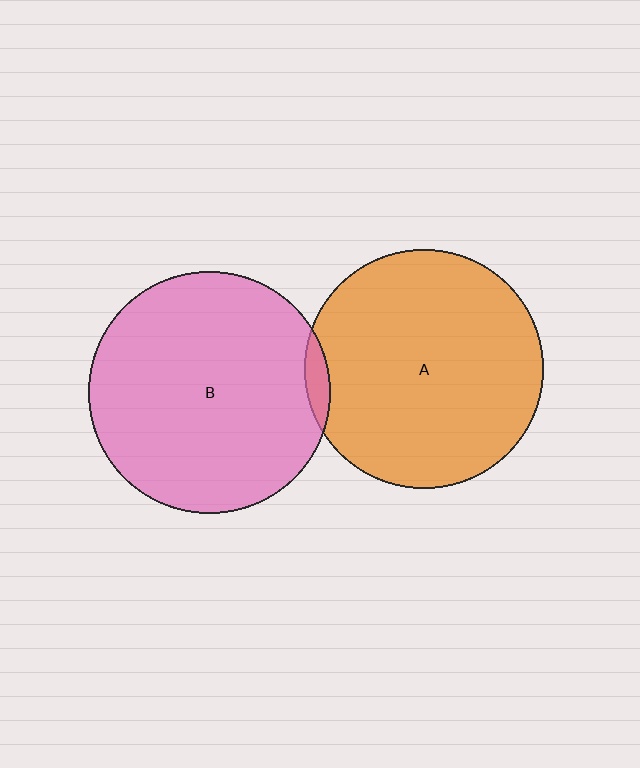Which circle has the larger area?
Circle B (pink).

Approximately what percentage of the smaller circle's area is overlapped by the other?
Approximately 5%.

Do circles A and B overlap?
Yes.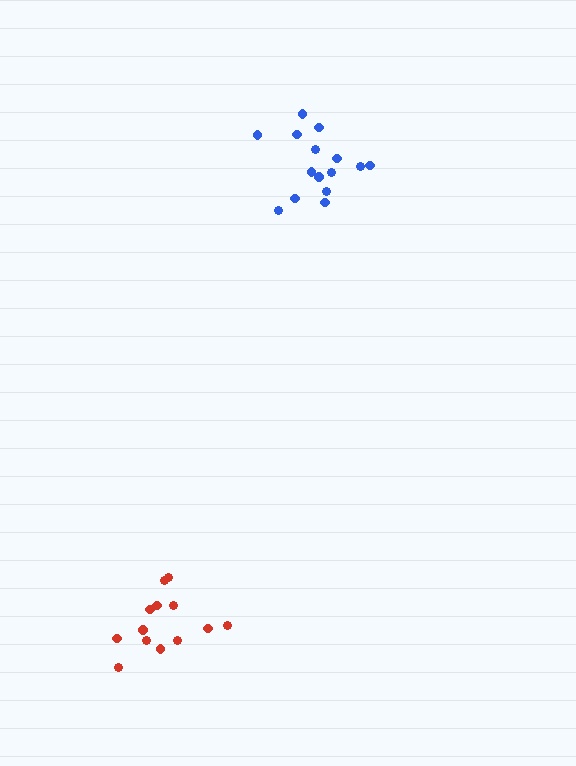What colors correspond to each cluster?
The clusters are colored: red, blue.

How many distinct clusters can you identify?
There are 2 distinct clusters.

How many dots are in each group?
Group 1: 13 dots, Group 2: 15 dots (28 total).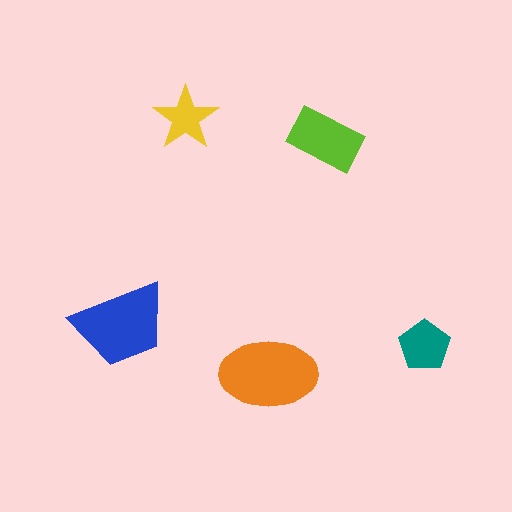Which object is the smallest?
The yellow star.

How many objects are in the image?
There are 5 objects in the image.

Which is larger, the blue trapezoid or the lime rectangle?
The blue trapezoid.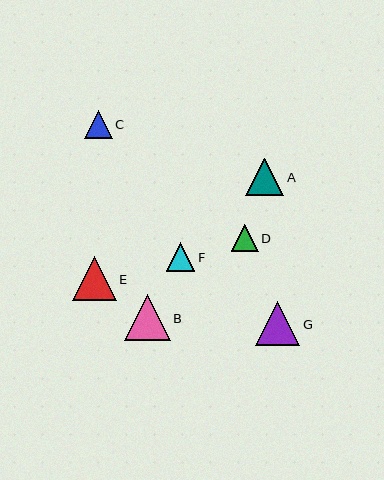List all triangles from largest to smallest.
From largest to smallest: B, G, E, A, F, C, D.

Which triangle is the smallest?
Triangle D is the smallest with a size of approximately 27 pixels.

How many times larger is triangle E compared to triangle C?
Triangle E is approximately 1.6 times the size of triangle C.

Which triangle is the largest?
Triangle B is the largest with a size of approximately 46 pixels.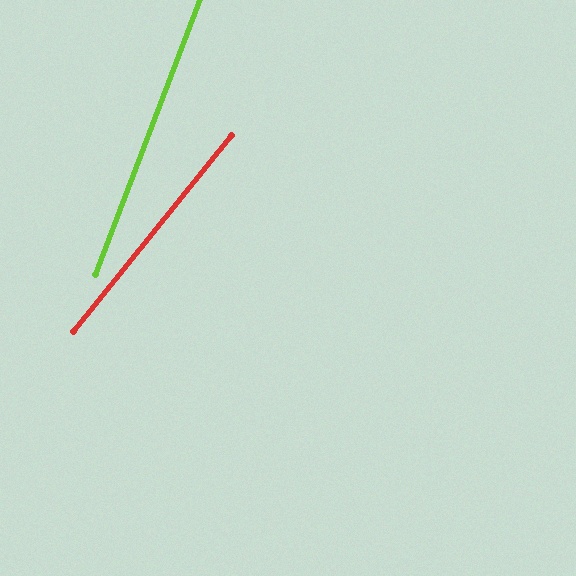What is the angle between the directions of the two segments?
Approximately 18 degrees.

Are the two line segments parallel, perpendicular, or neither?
Neither parallel nor perpendicular — they differ by about 18°.